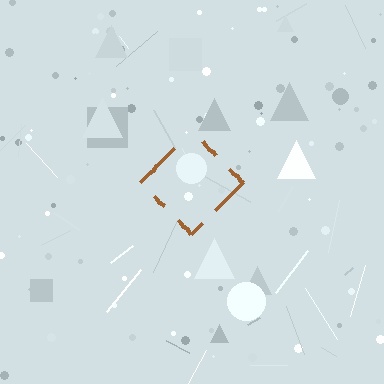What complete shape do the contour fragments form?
The contour fragments form a diamond.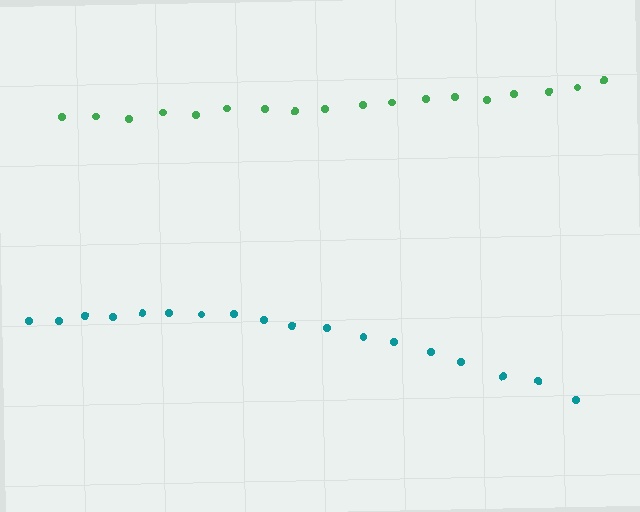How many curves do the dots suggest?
There are 2 distinct paths.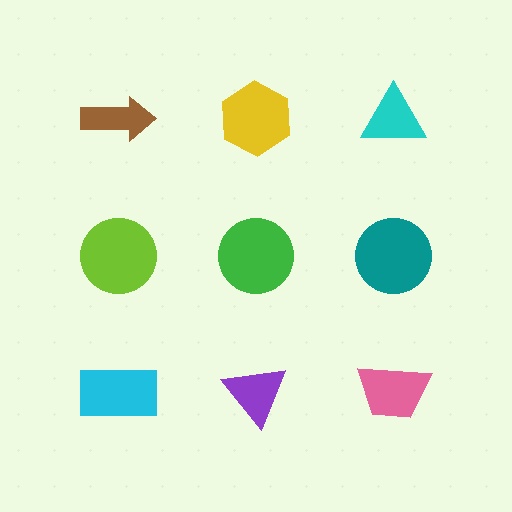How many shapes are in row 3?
3 shapes.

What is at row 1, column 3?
A cyan triangle.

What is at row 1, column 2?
A yellow hexagon.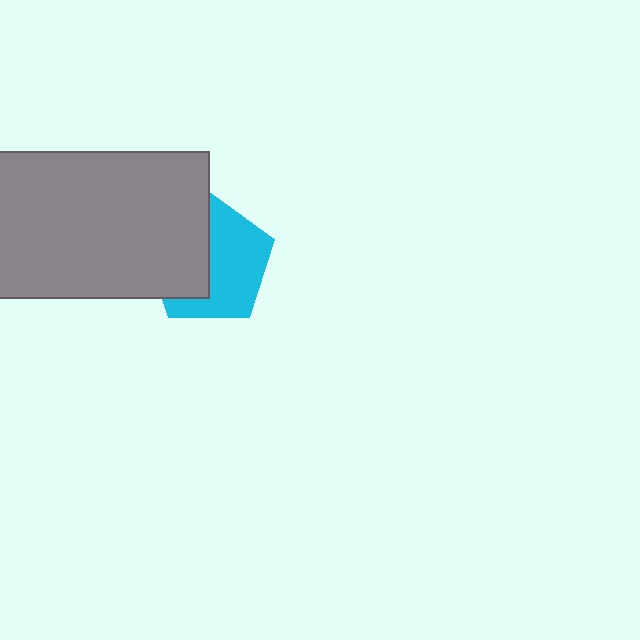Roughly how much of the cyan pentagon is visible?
About half of it is visible (roughly 56%).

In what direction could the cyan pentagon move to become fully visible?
The cyan pentagon could move right. That would shift it out from behind the gray rectangle entirely.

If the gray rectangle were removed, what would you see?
You would see the complete cyan pentagon.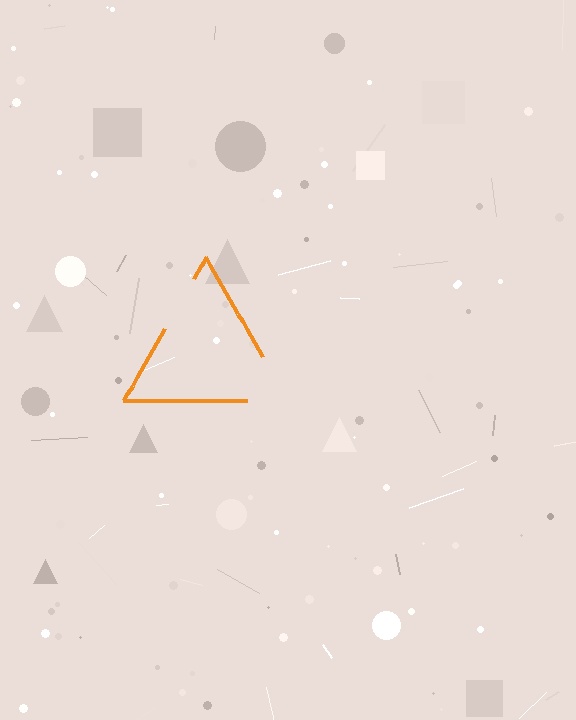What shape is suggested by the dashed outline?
The dashed outline suggests a triangle.